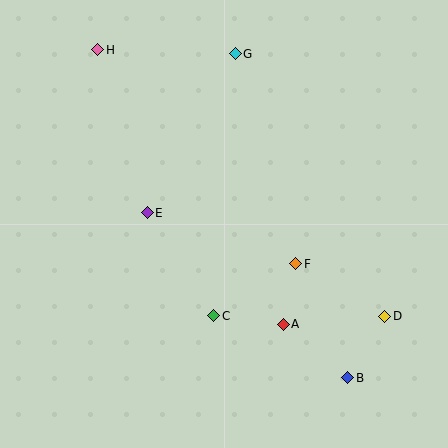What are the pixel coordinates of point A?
Point A is at (283, 324).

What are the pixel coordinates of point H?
Point H is at (98, 50).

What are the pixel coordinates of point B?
Point B is at (348, 378).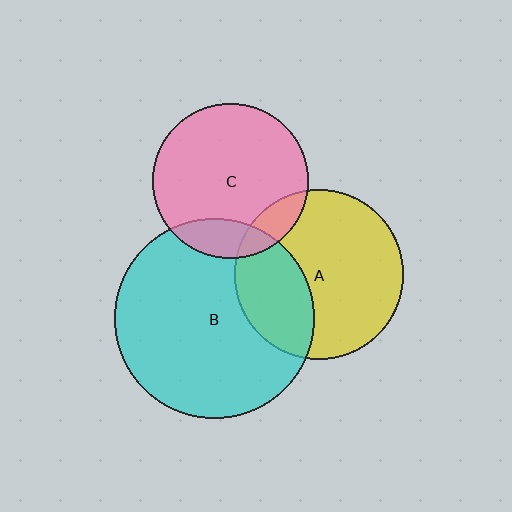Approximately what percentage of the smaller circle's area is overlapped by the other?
Approximately 15%.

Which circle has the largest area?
Circle B (cyan).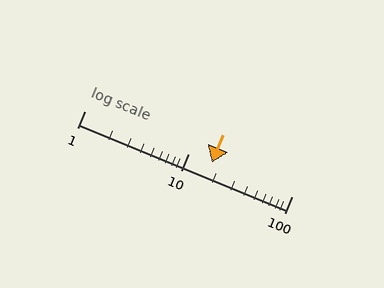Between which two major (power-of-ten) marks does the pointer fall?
The pointer is between 10 and 100.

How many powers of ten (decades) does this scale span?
The scale spans 2 decades, from 1 to 100.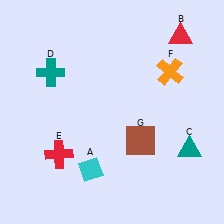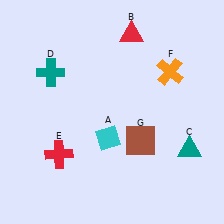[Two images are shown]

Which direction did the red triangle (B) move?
The red triangle (B) moved left.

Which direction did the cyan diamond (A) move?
The cyan diamond (A) moved up.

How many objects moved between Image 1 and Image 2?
2 objects moved between the two images.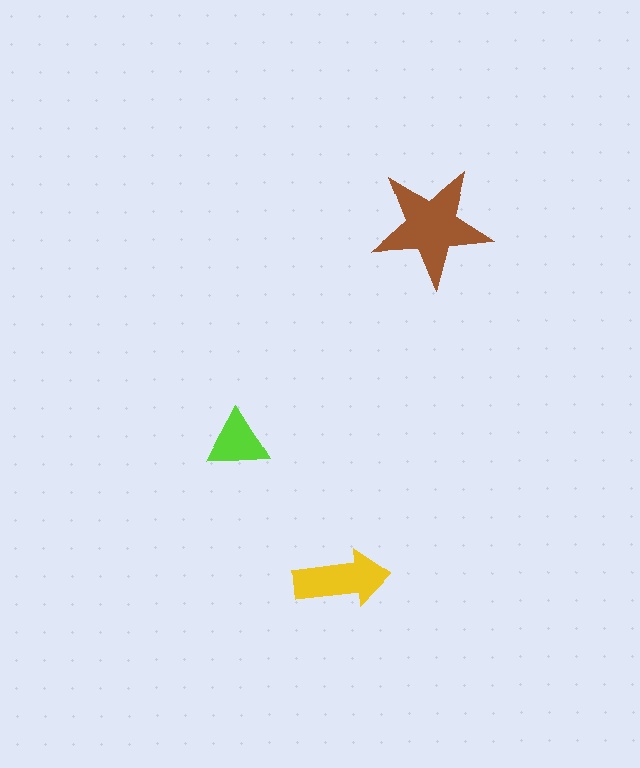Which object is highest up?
The brown star is topmost.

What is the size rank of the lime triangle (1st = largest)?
3rd.